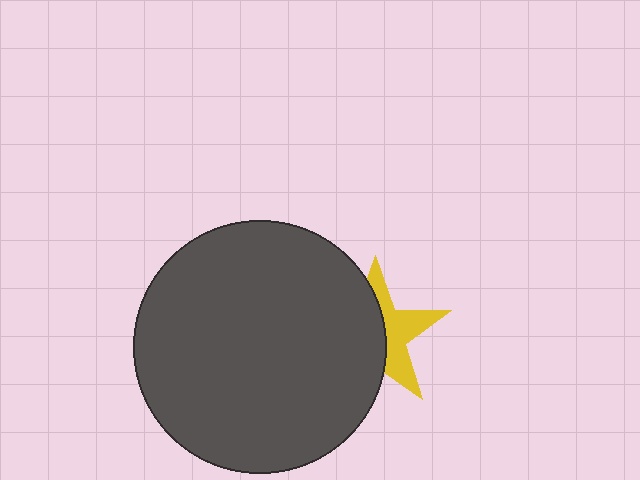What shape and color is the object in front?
The object in front is a dark gray circle.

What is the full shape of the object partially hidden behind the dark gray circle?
The partially hidden object is a yellow star.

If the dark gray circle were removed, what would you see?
You would see the complete yellow star.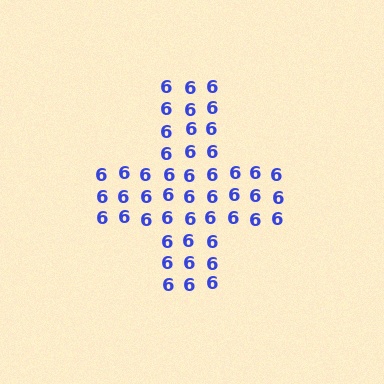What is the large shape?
The large shape is a cross.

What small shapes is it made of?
It is made of small digit 6's.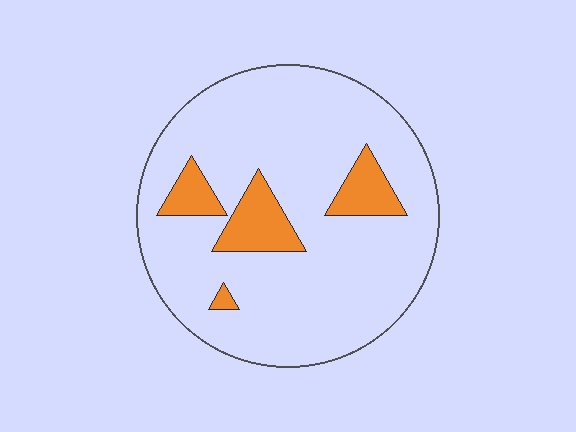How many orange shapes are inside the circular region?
4.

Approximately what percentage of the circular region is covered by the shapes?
Approximately 15%.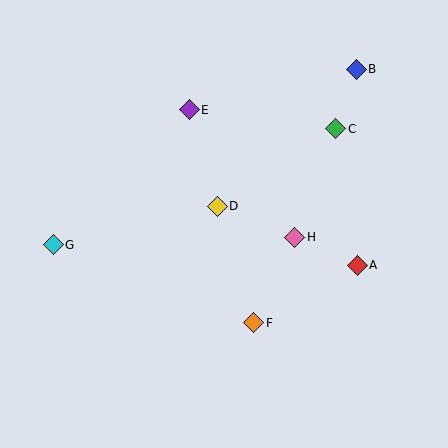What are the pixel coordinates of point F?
Point F is at (254, 323).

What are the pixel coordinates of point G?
Point G is at (53, 245).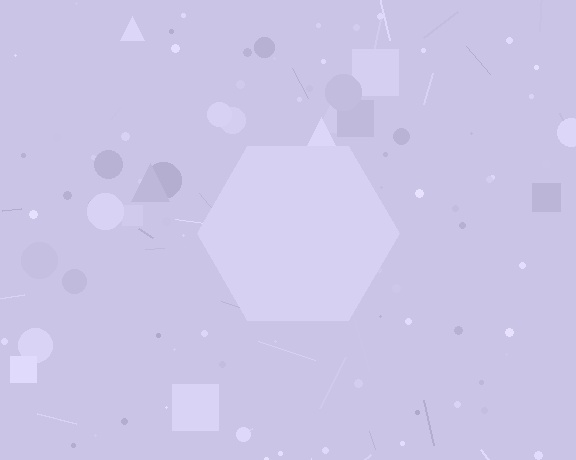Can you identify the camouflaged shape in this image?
The camouflaged shape is a hexagon.